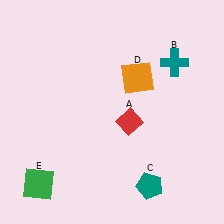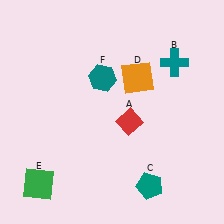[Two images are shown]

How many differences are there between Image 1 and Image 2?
There is 1 difference between the two images.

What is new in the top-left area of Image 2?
A teal hexagon (F) was added in the top-left area of Image 2.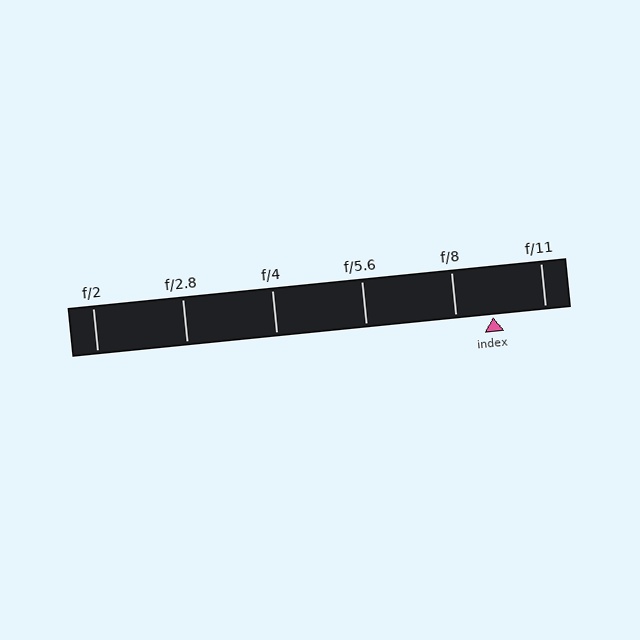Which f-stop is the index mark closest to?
The index mark is closest to f/8.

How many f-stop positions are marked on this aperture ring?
There are 6 f-stop positions marked.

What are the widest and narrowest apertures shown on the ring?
The widest aperture shown is f/2 and the narrowest is f/11.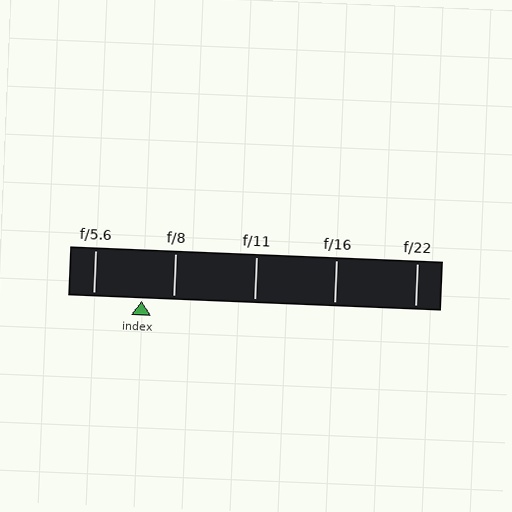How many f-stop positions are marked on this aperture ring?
There are 5 f-stop positions marked.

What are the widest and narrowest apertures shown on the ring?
The widest aperture shown is f/5.6 and the narrowest is f/22.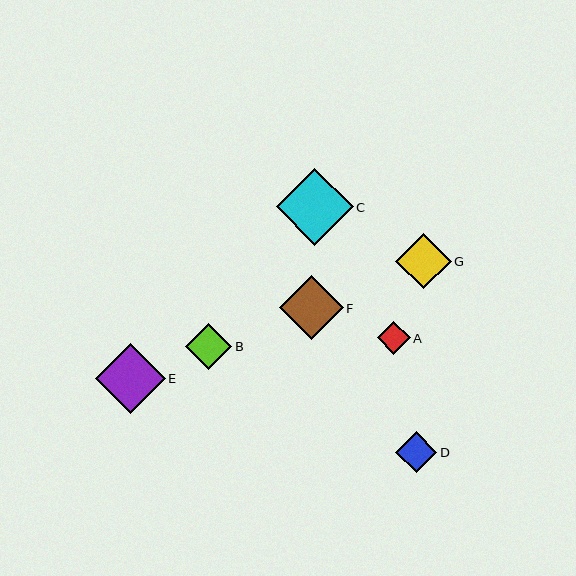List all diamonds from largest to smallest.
From largest to smallest: C, E, F, G, B, D, A.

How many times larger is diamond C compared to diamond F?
Diamond C is approximately 1.2 times the size of diamond F.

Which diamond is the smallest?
Diamond A is the smallest with a size of approximately 33 pixels.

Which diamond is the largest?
Diamond C is the largest with a size of approximately 77 pixels.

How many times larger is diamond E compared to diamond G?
Diamond E is approximately 1.3 times the size of diamond G.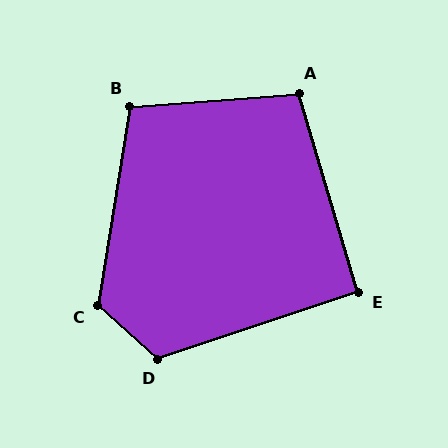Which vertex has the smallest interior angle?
E, at approximately 92 degrees.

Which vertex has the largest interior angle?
C, at approximately 122 degrees.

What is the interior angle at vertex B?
Approximately 104 degrees (obtuse).